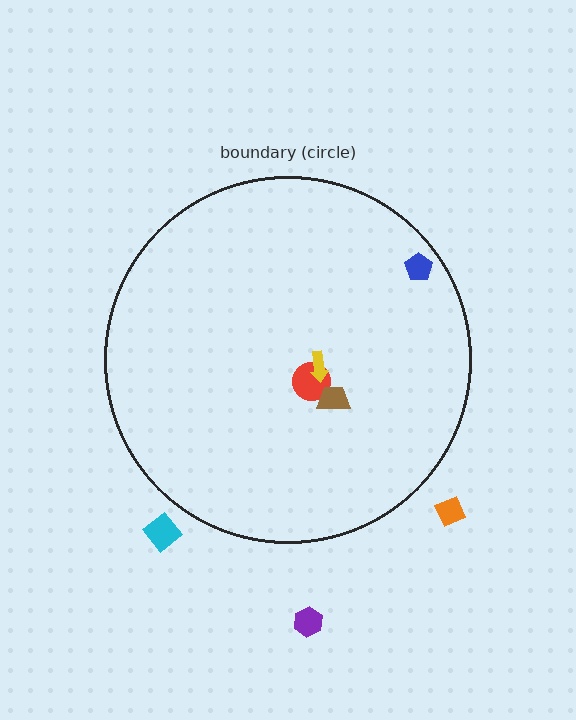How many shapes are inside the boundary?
4 inside, 3 outside.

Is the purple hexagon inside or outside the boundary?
Outside.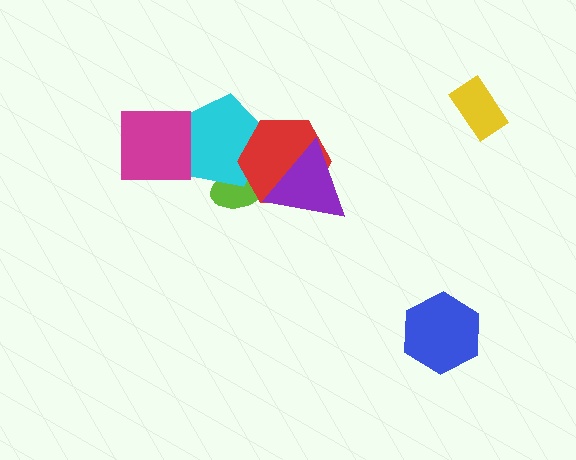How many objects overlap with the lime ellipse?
2 objects overlap with the lime ellipse.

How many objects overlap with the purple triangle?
1 object overlaps with the purple triangle.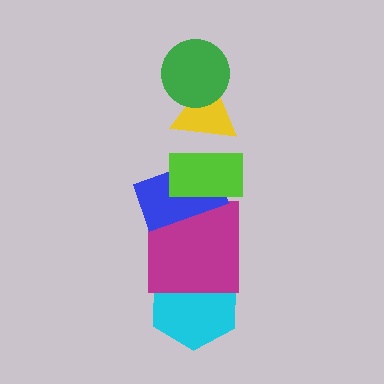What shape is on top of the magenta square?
The blue rectangle is on top of the magenta square.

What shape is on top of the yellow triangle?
The green circle is on top of the yellow triangle.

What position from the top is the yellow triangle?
The yellow triangle is 2nd from the top.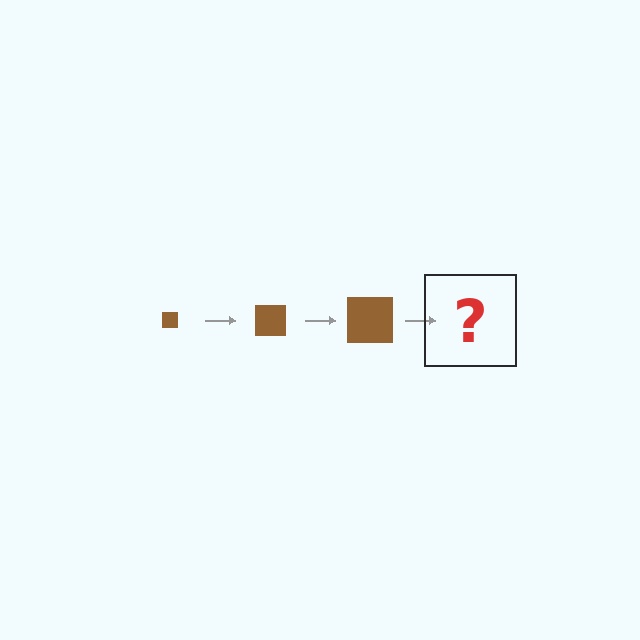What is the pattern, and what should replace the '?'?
The pattern is that the square gets progressively larger each step. The '?' should be a brown square, larger than the previous one.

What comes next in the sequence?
The next element should be a brown square, larger than the previous one.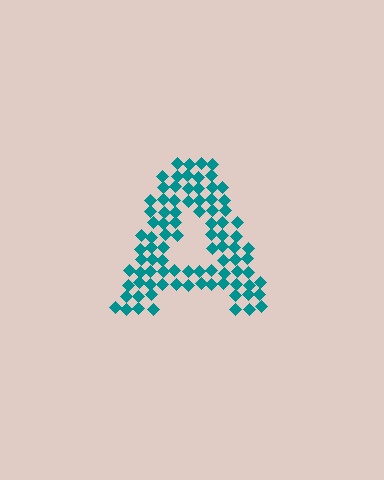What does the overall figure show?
The overall figure shows the letter A.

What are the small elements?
The small elements are diamonds.